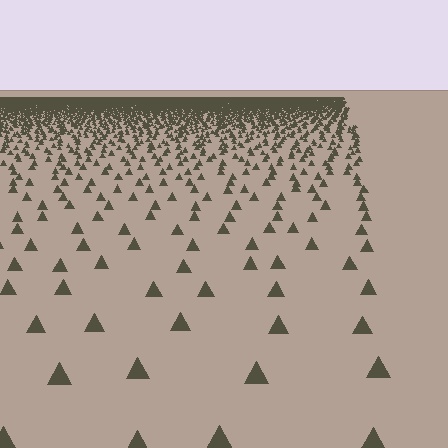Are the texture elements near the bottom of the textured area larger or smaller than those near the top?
Larger. Near the bottom, elements are closer to the viewer and appear at a bigger on-screen size.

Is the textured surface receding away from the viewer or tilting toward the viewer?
The surface is receding away from the viewer. Texture elements get smaller and denser toward the top.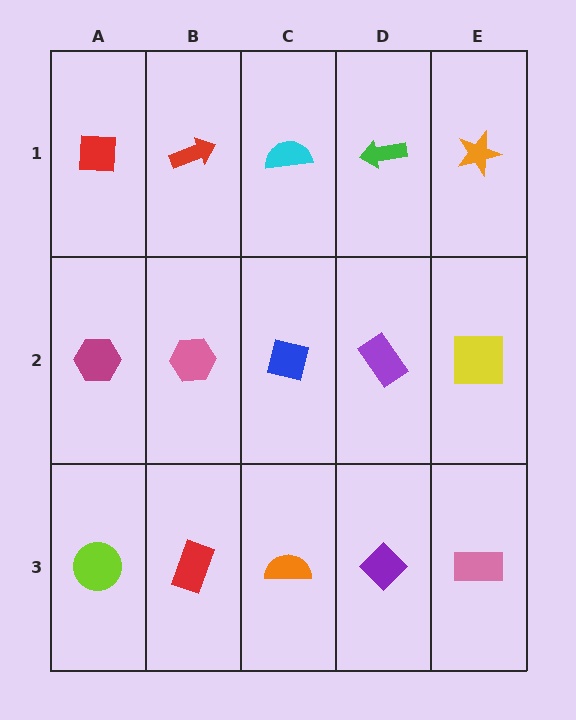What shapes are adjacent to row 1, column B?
A pink hexagon (row 2, column B), a red square (row 1, column A), a cyan semicircle (row 1, column C).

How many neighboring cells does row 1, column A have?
2.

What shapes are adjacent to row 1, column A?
A magenta hexagon (row 2, column A), a red arrow (row 1, column B).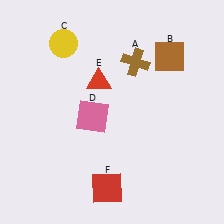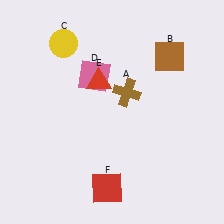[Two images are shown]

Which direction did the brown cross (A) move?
The brown cross (A) moved down.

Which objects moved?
The objects that moved are: the brown cross (A), the pink square (D).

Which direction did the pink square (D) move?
The pink square (D) moved up.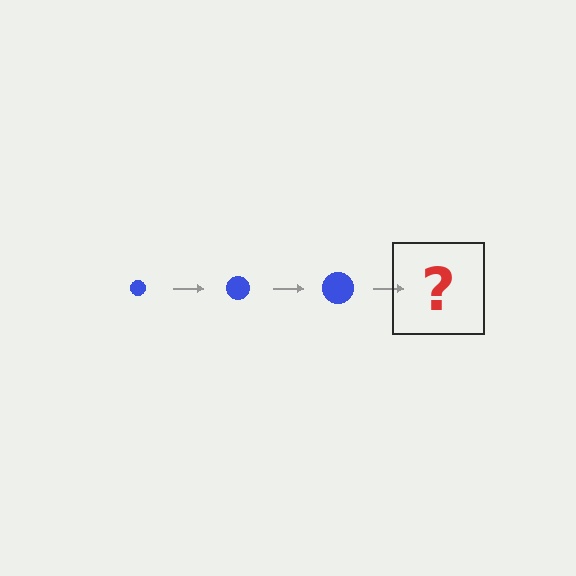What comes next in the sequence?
The next element should be a blue circle, larger than the previous one.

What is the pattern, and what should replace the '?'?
The pattern is that the circle gets progressively larger each step. The '?' should be a blue circle, larger than the previous one.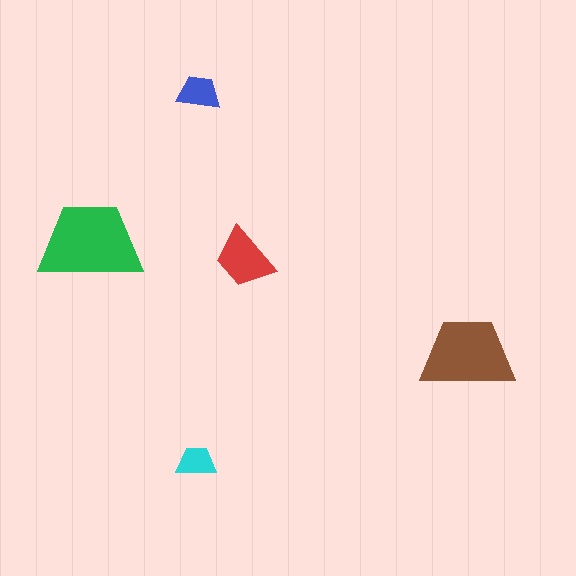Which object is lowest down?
The cyan trapezoid is bottommost.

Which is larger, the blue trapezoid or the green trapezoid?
The green one.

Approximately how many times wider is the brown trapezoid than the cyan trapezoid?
About 2.5 times wider.